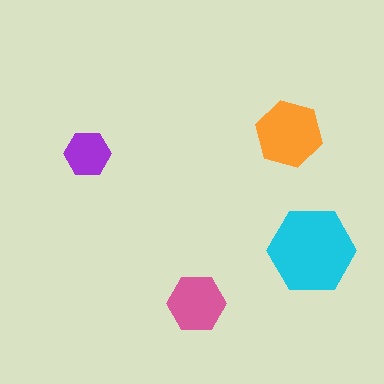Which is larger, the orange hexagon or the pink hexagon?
The orange one.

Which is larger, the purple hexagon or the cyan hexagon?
The cyan one.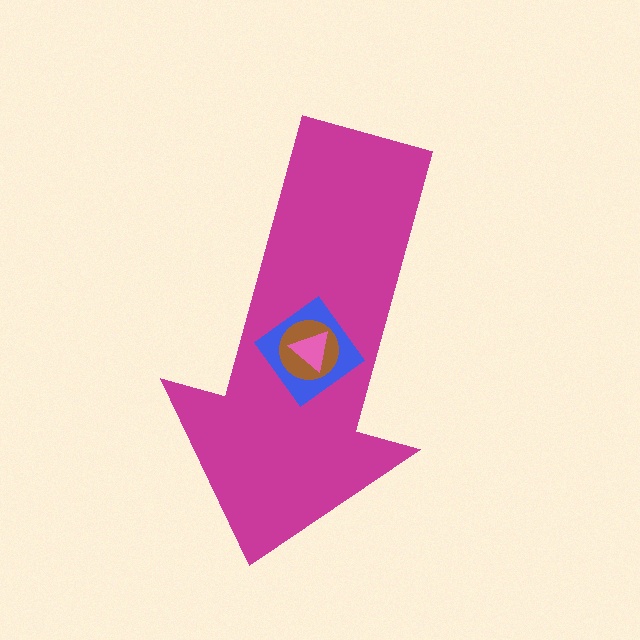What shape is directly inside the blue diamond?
The brown circle.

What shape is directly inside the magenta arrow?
The blue diamond.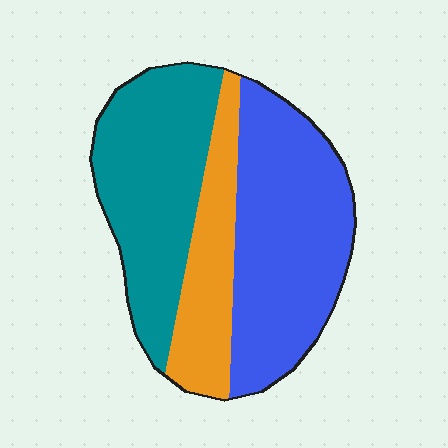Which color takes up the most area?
Blue, at roughly 45%.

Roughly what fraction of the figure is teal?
Teal covers around 35% of the figure.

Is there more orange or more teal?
Teal.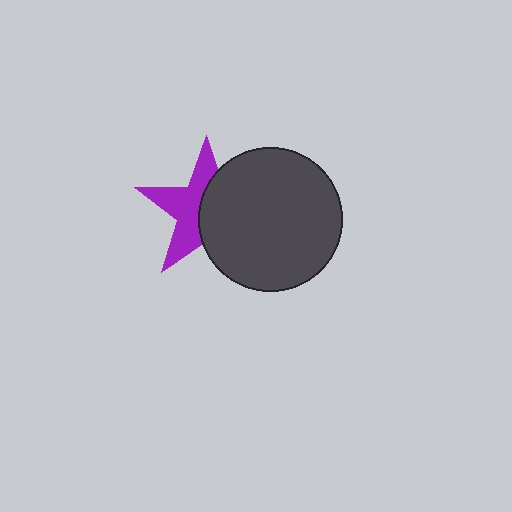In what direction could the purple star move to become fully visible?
The purple star could move left. That would shift it out from behind the dark gray circle entirely.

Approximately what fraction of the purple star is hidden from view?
Roughly 51% of the purple star is hidden behind the dark gray circle.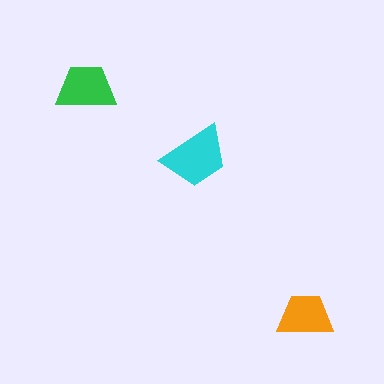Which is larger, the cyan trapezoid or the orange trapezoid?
The cyan one.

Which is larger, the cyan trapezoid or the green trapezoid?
The cyan one.